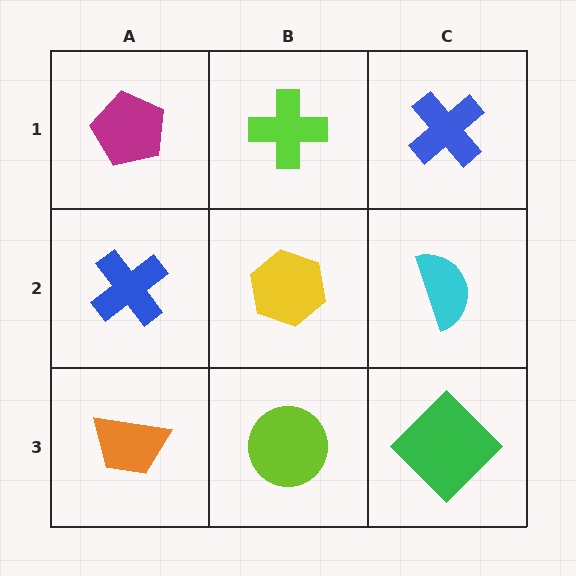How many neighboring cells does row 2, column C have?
3.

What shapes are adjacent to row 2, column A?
A magenta pentagon (row 1, column A), an orange trapezoid (row 3, column A), a yellow hexagon (row 2, column B).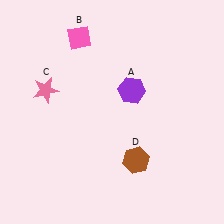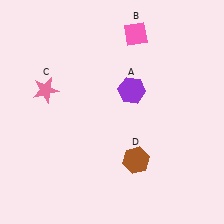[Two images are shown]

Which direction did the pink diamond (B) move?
The pink diamond (B) moved right.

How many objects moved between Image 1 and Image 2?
1 object moved between the two images.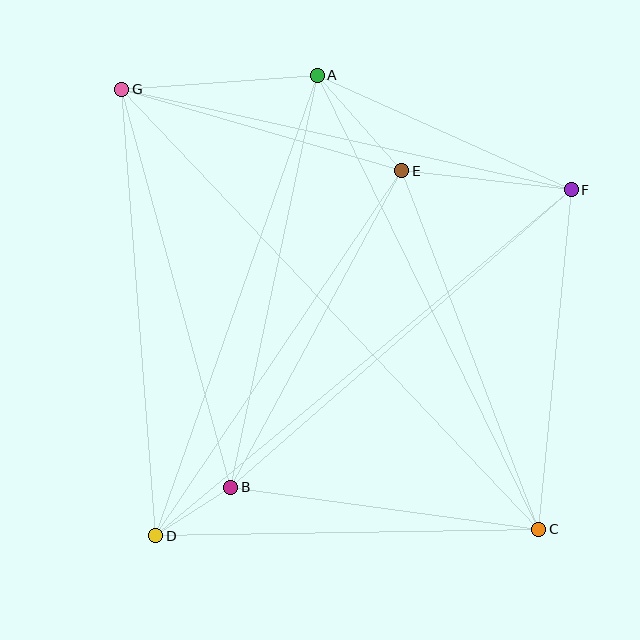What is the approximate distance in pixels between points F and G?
The distance between F and G is approximately 461 pixels.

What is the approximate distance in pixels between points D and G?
The distance between D and G is approximately 448 pixels.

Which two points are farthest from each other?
Points C and G are farthest from each other.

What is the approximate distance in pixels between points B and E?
The distance between B and E is approximately 360 pixels.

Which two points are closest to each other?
Points B and D are closest to each other.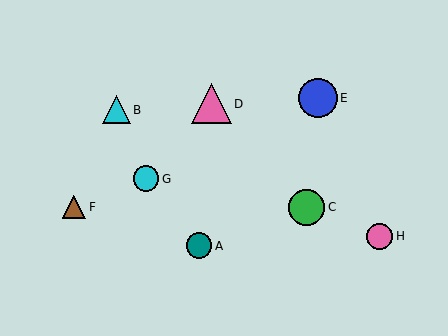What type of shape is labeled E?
Shape E is a blue circle.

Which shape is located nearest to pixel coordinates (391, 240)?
The pink circle (labeled H) at (380, 236) is nearest to that location.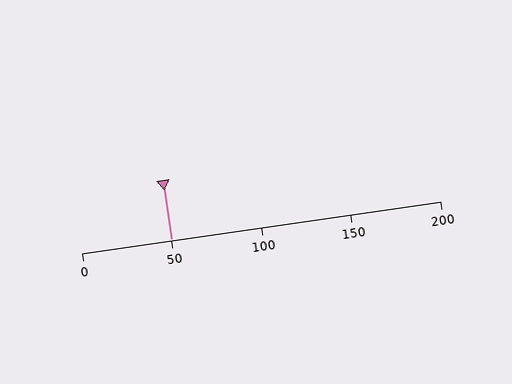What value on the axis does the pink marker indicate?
The marker indicates approximately 50.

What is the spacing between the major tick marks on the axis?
The major ticks are spaced 50 apart.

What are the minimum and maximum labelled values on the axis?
The axis runs from 0 to 200.